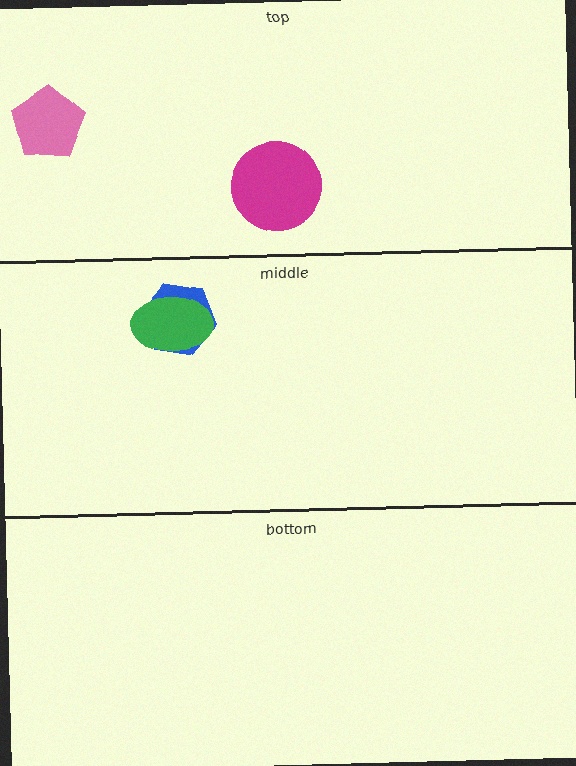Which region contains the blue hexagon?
The middle region.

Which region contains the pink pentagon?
The top region.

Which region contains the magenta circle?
The top region.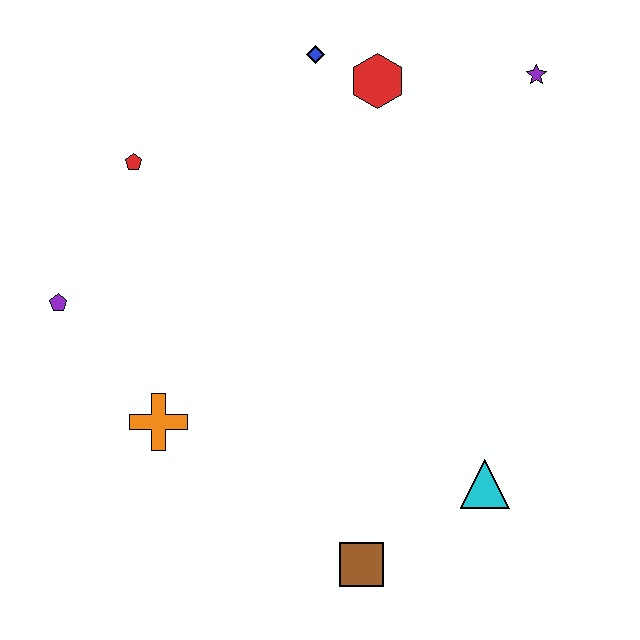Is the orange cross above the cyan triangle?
Yes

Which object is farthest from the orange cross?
The purple star is farthest from the orange cross.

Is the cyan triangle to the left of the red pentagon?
No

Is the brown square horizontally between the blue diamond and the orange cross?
No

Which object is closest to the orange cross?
The purple pentagon is closest to the orange cross.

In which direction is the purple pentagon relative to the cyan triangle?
The purple pentagon is to the left of the cyan triangle.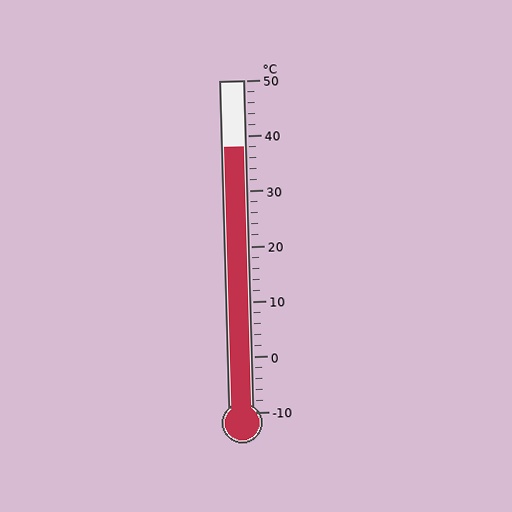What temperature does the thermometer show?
The thermometer shows approximately 38°C.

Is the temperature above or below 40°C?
The temperature is below 40°C.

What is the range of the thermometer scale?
The thermometer scale ranges from -10°C to 50°C.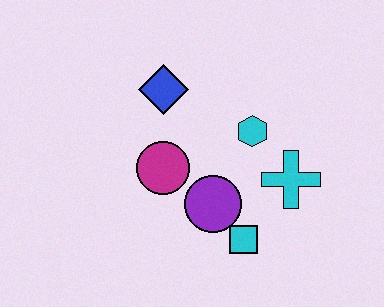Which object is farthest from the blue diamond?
The cyan square is farthest from the blue diamond.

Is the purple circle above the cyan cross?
No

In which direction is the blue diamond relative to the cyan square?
The blue diamond is above the cyan square.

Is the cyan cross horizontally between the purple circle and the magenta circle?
No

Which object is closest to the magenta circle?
The purple circle is closest to the magenta circle.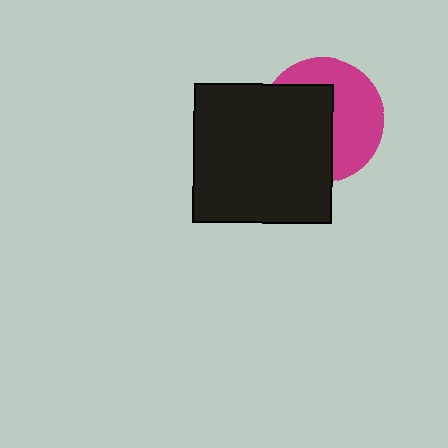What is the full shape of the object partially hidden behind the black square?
The partially hidden object is a magenta circle.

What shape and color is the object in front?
The object in front is a black square.